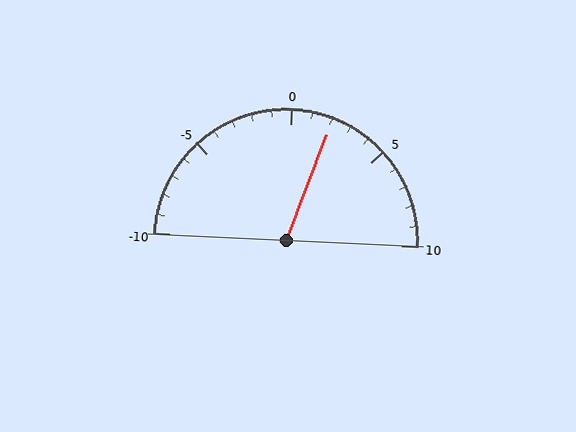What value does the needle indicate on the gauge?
The needle indicates approximately 2.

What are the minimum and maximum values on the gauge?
The gauge ranges from -10 to 10.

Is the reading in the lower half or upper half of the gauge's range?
The reading is in the upper half of the range (-10 to 10).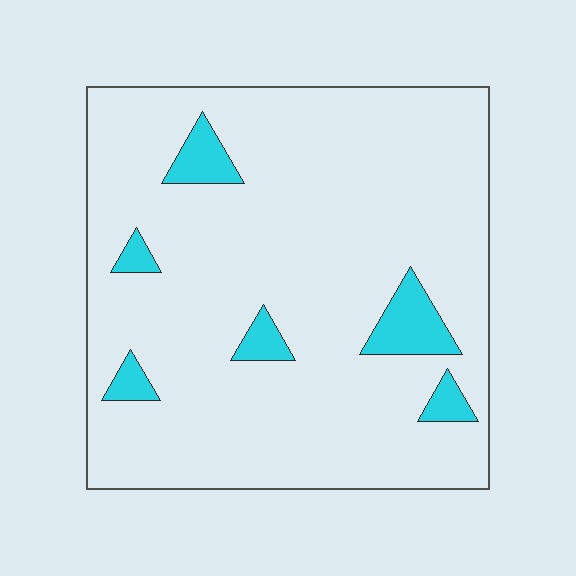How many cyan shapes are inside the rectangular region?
6.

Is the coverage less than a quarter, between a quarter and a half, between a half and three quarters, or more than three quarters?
Less than a quarter.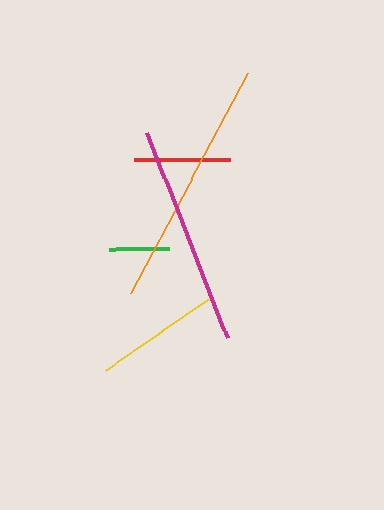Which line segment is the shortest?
The green line is the shortest at approximately 60 pixels.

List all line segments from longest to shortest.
From longest to shortest: orange, magenta, yellow, red, green.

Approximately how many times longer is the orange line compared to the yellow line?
The orange line is approximately 2.0 times the length of the yellow line.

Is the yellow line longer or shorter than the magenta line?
The magenta line is longer than the yellow line.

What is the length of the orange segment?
The orange segment is approximately 250 pixels long.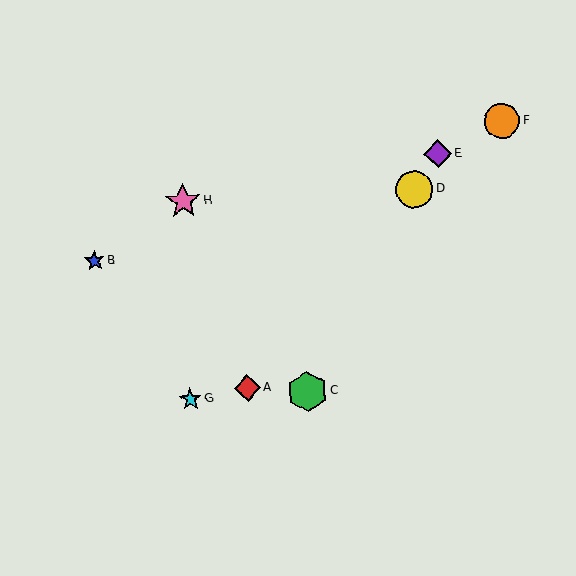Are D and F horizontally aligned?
No, D is at y≈189 and F is at y≈121.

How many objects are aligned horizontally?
2 objects (D, H) are aligned horizontally.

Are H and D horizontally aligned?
Yes, both are at y≈201.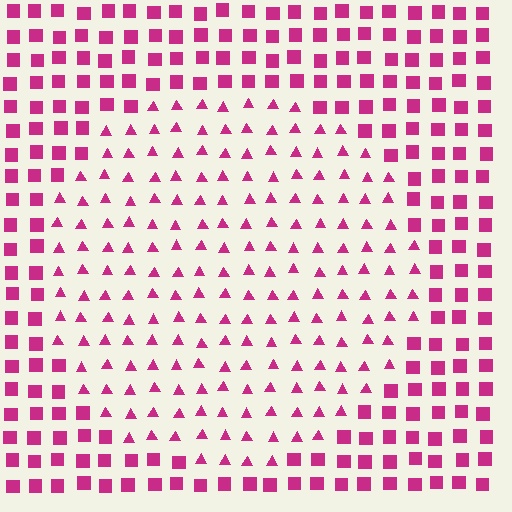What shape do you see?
I see a circle.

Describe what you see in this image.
The image is filled with small magenta elements arranged in a uniform grid. A circle-shaped region contains triangles, while the surrounding area contains squares. The boundary is defined purely by the change in element shape.